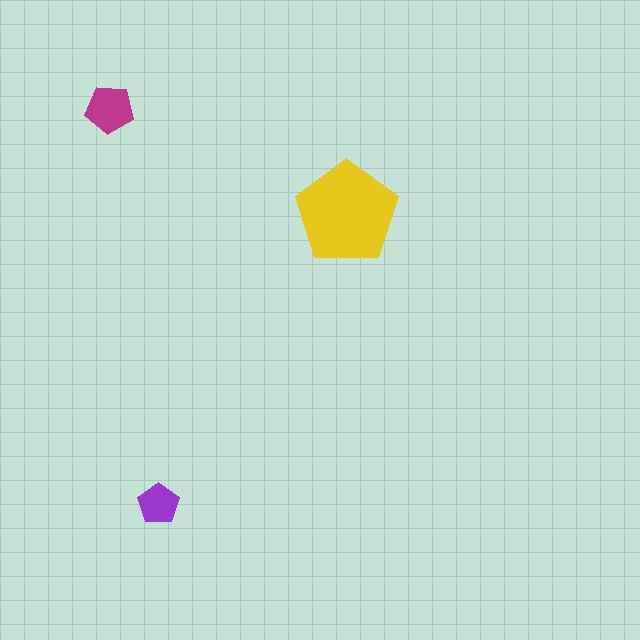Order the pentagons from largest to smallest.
the yellow one, the magenta one, the purple one.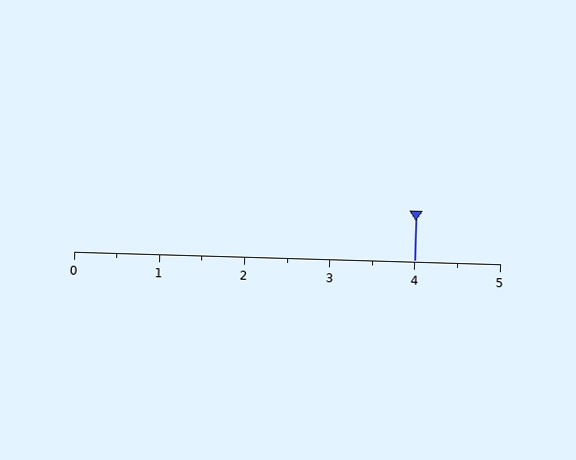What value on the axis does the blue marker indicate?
The marker indicates approximately 4.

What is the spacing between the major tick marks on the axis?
The major ticks are spaced 1 apart.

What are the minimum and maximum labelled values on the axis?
The axis runs from 0 to 5.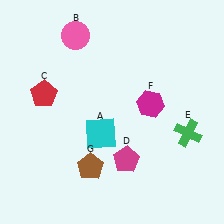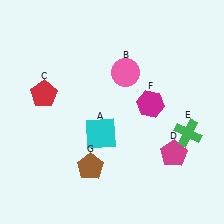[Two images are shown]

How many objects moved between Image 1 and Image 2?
2 objects moved between the two images.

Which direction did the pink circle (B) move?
The pink circle (B) moved right.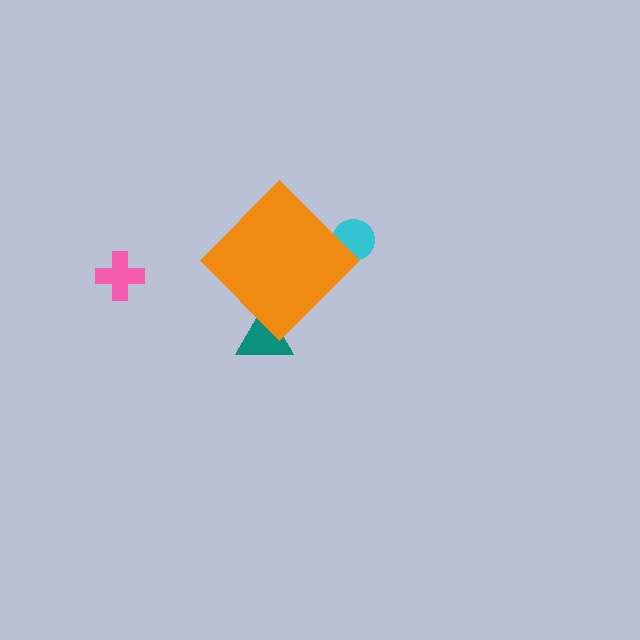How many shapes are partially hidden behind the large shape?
2 shapes are partially hidden.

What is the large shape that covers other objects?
An orange diamond.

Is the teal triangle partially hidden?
Yes, the teal triangle is partially hidden behind the orange diamond.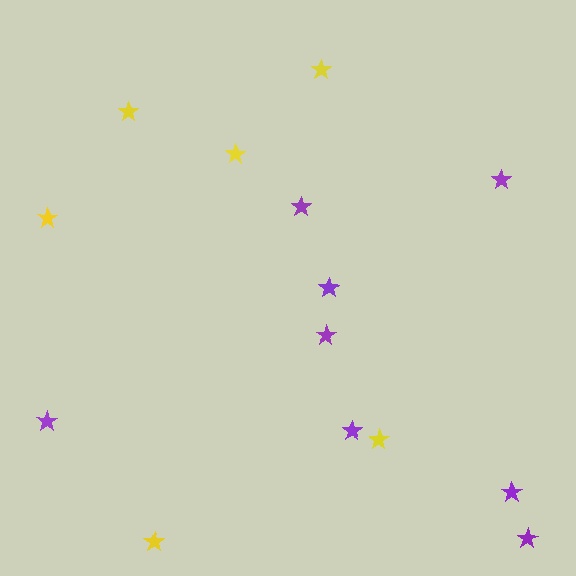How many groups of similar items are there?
There are 2 groups: one group of purple stars (8) and one group of yellow stars (6).